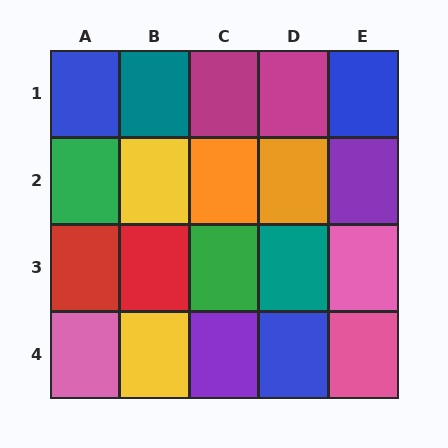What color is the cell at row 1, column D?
Magenta.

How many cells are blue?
3 cells are blue.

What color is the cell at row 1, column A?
Blue.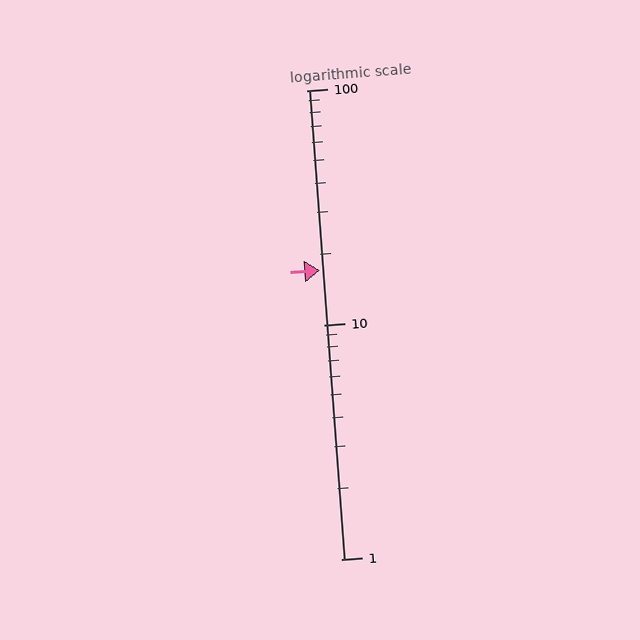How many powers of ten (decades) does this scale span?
The scale spans 2 decades, from 1 to 100.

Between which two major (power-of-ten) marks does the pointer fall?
The pointer is between 10 and 100.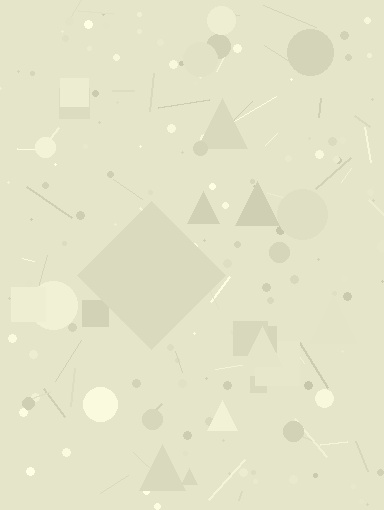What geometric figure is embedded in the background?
A diamond is embedded in the background.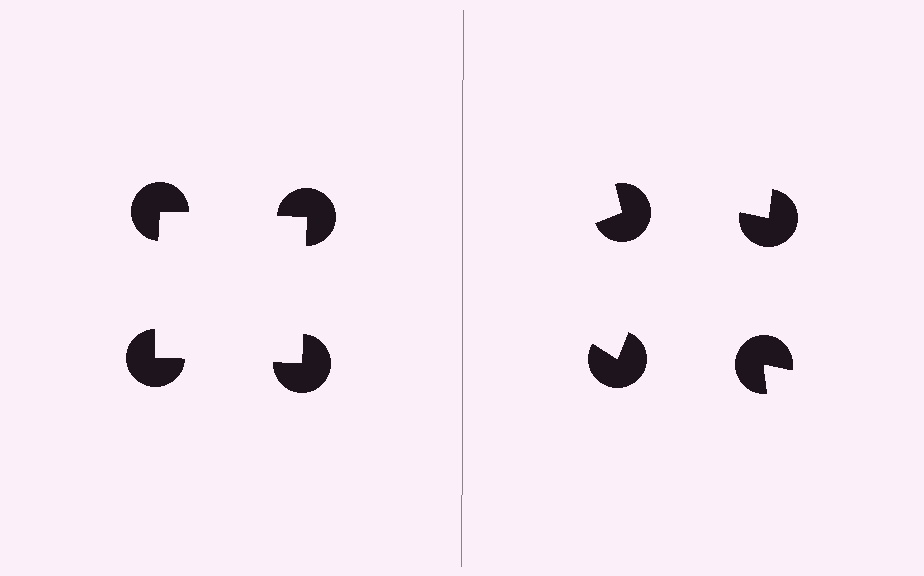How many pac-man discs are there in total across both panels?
8 — 4 on each side.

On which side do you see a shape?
An illusory square appears on the left side. On the right side the wedge cuts are rotated, so no coherent shape forms.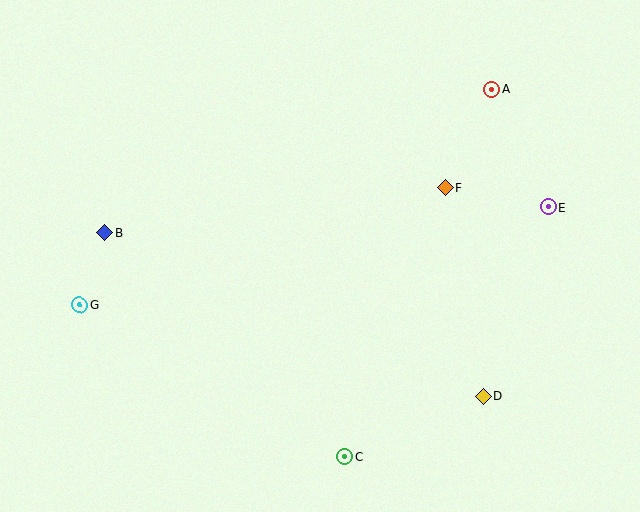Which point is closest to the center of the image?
Point F at (446, 187) is closest to the center.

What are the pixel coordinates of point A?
Point A is at (492, 90).